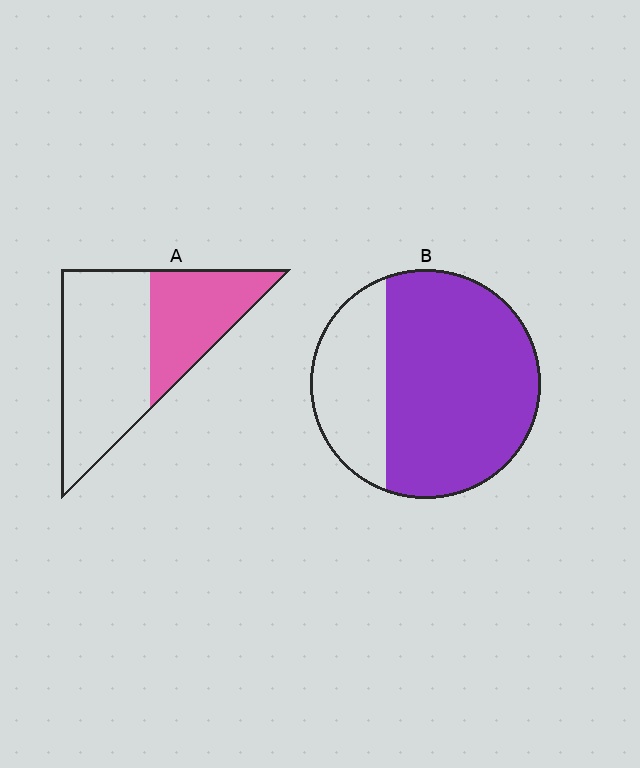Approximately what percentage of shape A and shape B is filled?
A is approximately 40% and B is approximately 70%.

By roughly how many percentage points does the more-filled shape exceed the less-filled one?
By roughly 35 percentage points (B over A).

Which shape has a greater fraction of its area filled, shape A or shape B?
Shape B.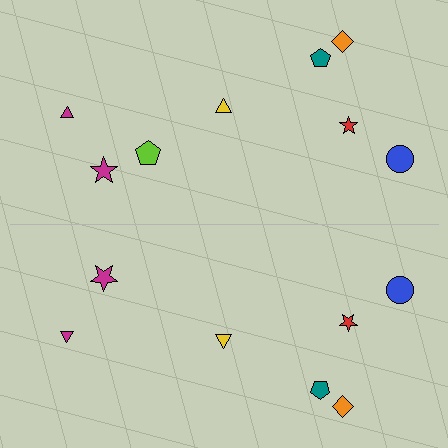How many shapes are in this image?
There are 15 shapes in this image.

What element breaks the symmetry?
A lime pentagon is missing from the bottom side.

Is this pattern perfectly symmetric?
No, the pattern is not perfectly symmetric. A lime pentagon is missing from the bottom side.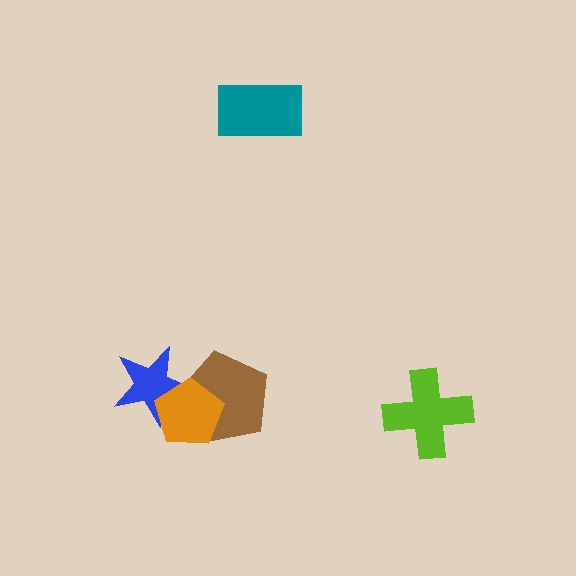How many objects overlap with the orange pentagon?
2 objects overlap with the orange pentagon.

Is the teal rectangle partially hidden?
No, no other shape covers it.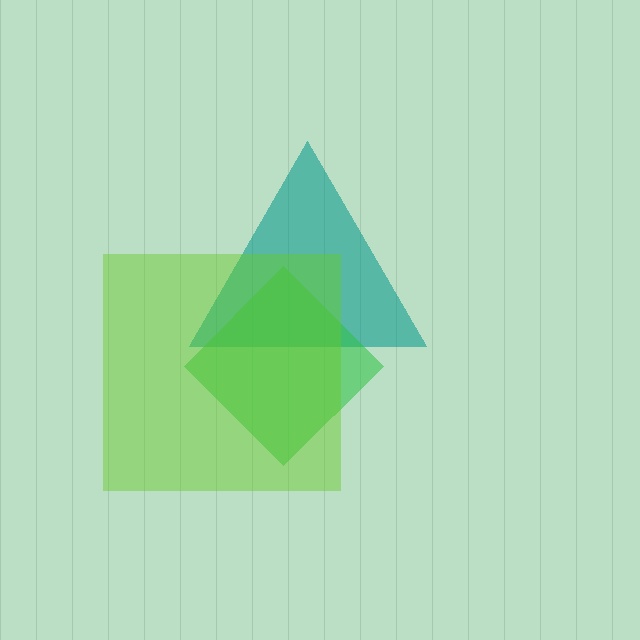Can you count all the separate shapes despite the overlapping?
Yes, there are 3 separate shapes.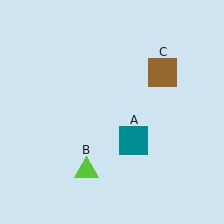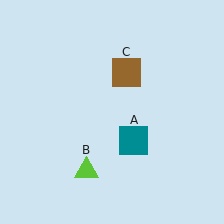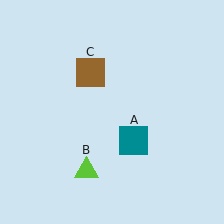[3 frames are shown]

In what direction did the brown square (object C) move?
The brown square (object C) moved left.